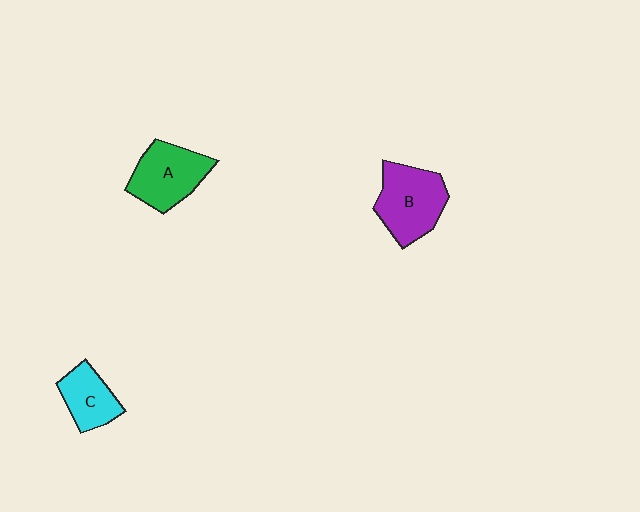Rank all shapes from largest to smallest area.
From largest to smallest: B (purple), A (green), C (cyan).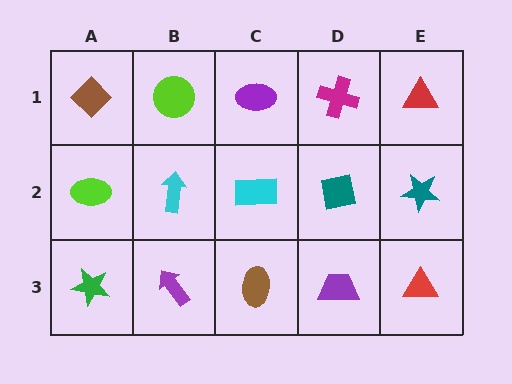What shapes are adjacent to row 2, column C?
A purple ellipse (row 1, column C), a brown ellipse (row 3, column C), a cyan arrow (row 2, column B), a teal square (row 2, column D).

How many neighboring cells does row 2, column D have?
4.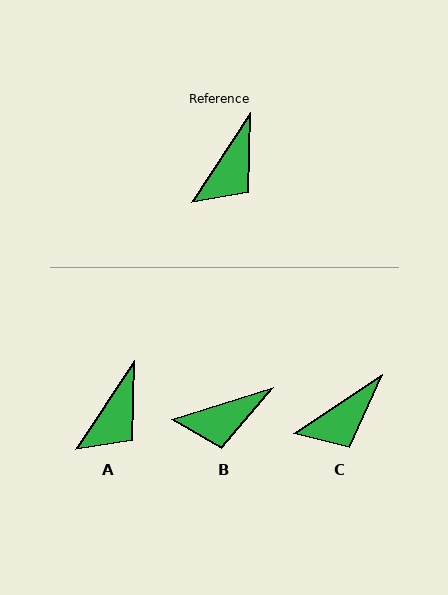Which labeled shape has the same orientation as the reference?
A.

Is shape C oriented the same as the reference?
No, it is off by about 23 degrees.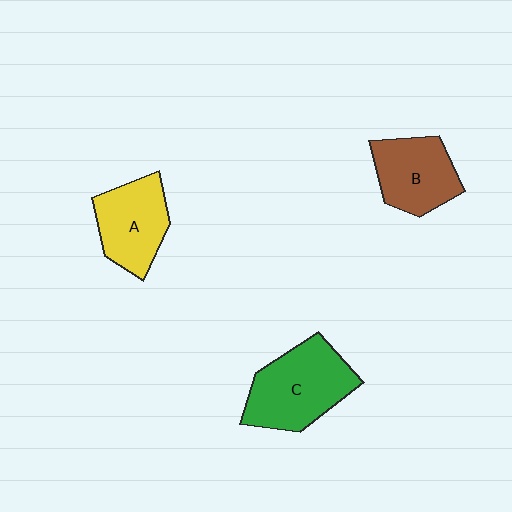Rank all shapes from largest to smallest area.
From largest to smallest: C (green), A (yellow), B (brown).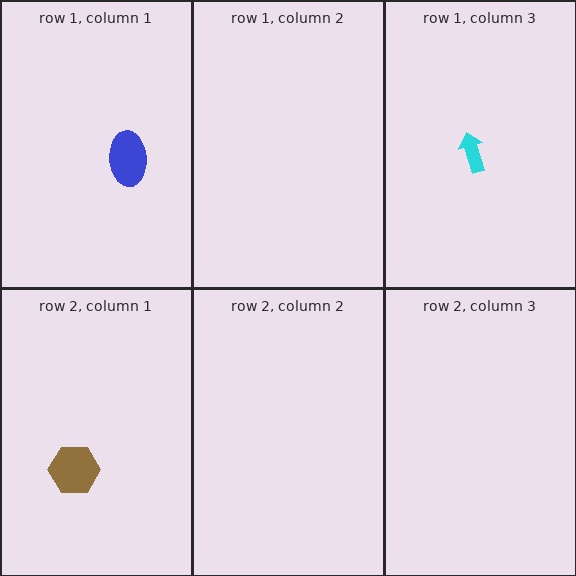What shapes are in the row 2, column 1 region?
The brown hexagon.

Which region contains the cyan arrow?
The row 1, column 3 region.